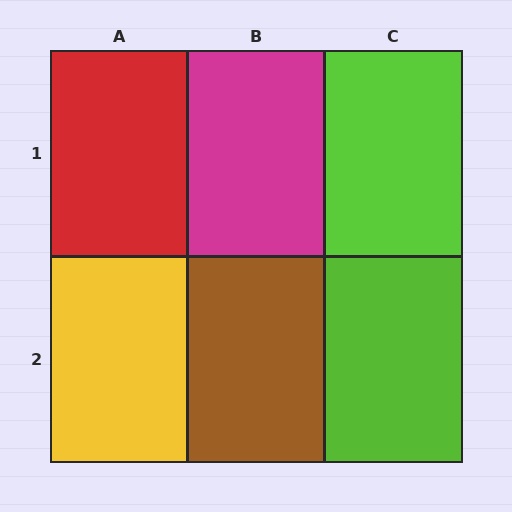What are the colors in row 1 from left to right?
Red, magenta, lime.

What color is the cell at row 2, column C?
Lime.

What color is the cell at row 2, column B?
Brown.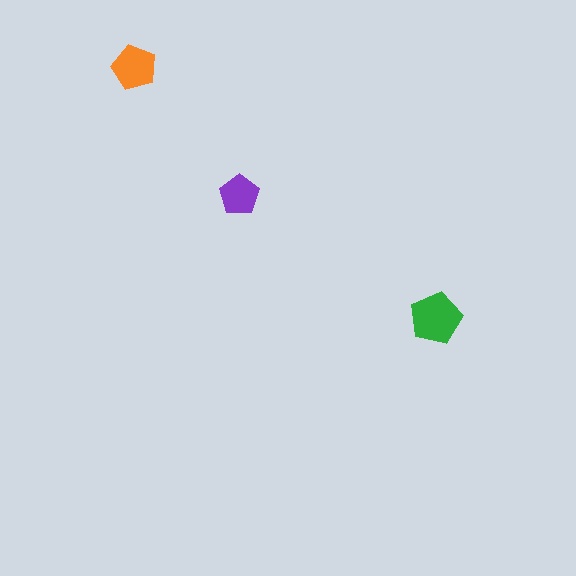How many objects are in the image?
There are 3 objects in the image.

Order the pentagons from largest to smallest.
the green one, the orange one, the purple one.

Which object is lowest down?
The green pentagon is bottommost.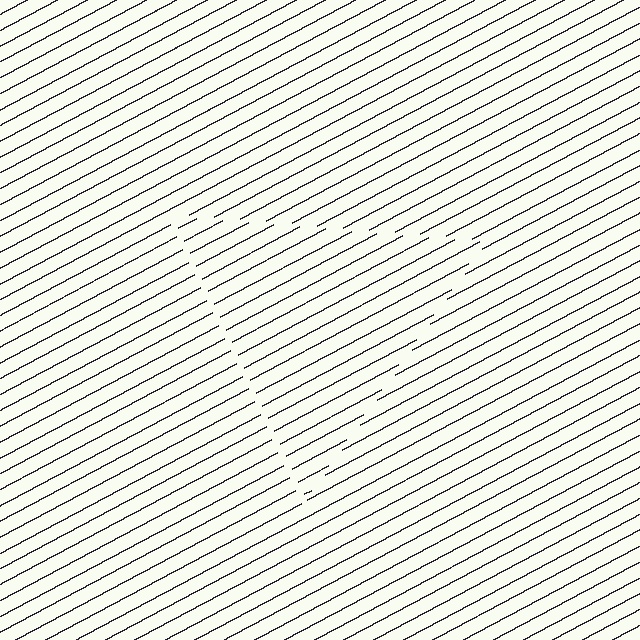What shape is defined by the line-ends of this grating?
An illusory triangle. The interior of the shape contains the same grating, shifted by half a period — the contour is defined by the phase discontinuity where line-ends from the inner and outer gratings abut.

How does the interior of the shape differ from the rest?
The interior of the shape contains the same grating, shifted by half a period — the contour is defined by the phase discontinuity where line-ends from the inner and outer gratings abut.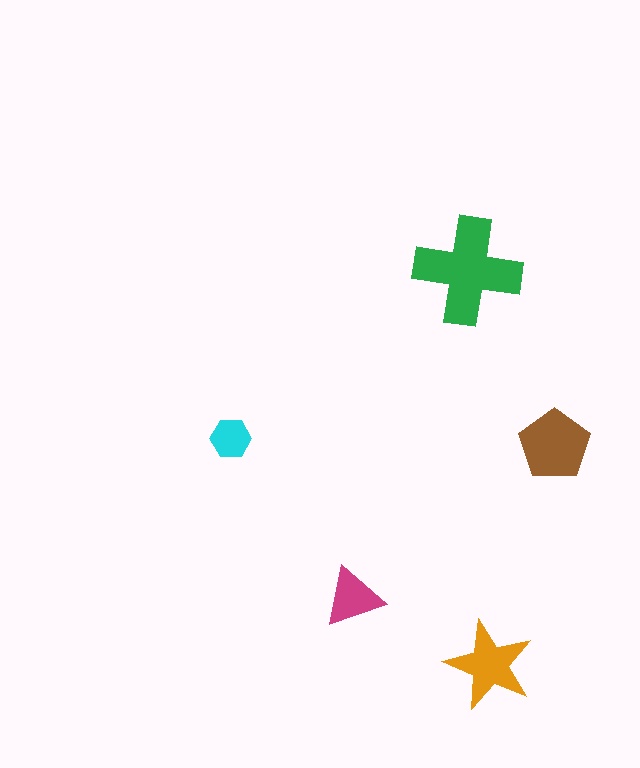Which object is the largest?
The green cross.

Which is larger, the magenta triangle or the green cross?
The green cross.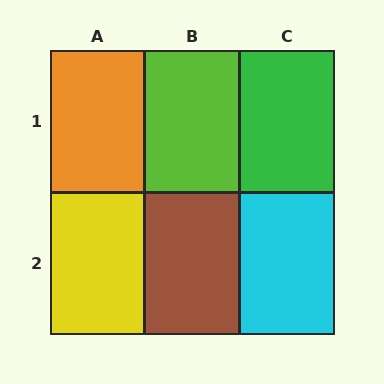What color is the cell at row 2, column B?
Brown.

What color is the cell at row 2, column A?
Yellow.